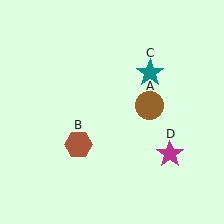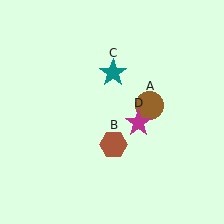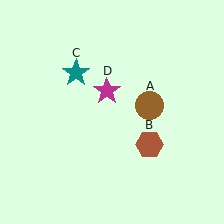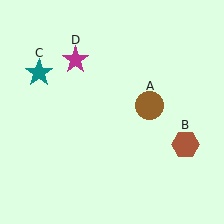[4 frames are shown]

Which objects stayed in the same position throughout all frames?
Brown circle (object A) remained stationary.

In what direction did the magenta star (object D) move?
The magenta star (object D) moved up and to the left.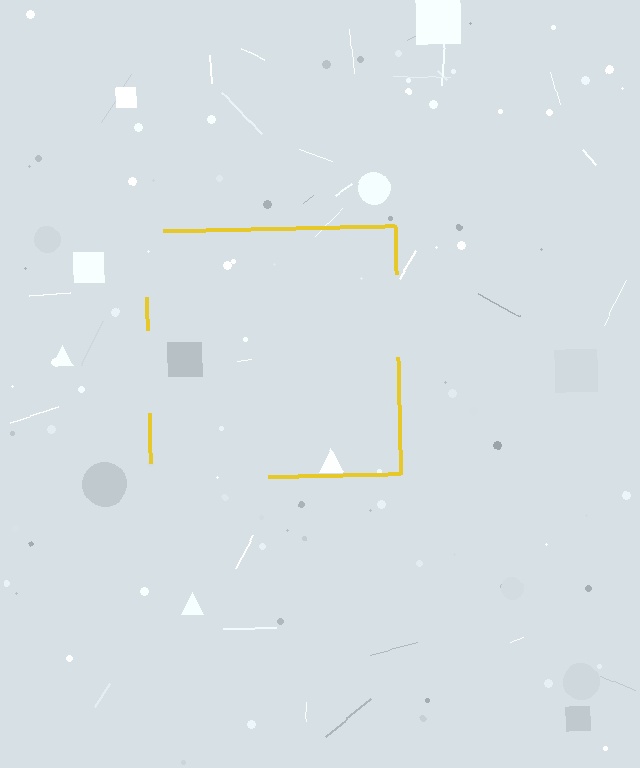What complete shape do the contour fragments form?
The contour fragments form a square.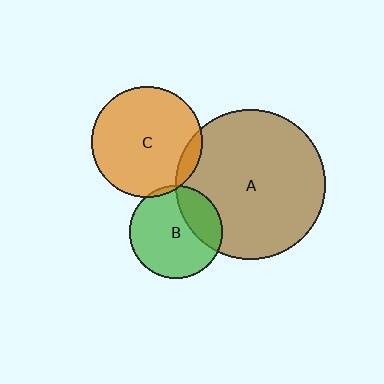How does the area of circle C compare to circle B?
Approximately 1.4 times.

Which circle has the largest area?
Circle A (brown).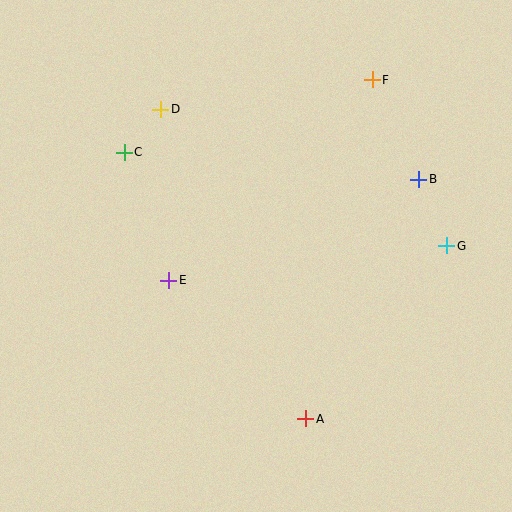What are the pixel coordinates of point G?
Point G is at (447, 246).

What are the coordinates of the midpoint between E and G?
The midpoint between E and G is at (308, 263).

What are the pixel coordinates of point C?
Point C is at (124, 152).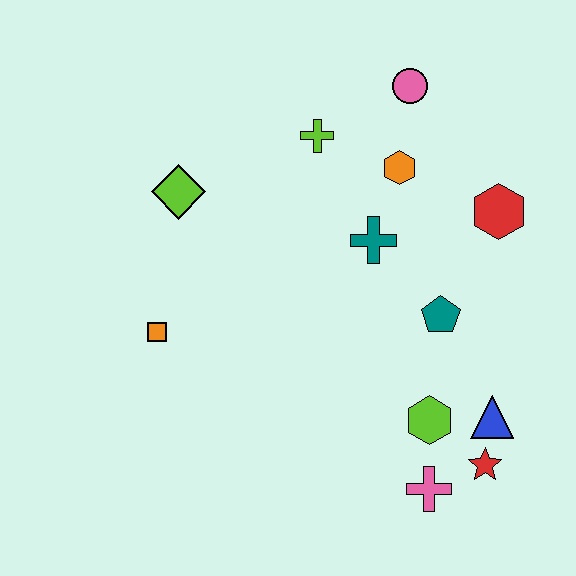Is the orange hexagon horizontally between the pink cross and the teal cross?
Yes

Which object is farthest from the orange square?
The red hexagon is farthest from the orange square.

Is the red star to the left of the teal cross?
No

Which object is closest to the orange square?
The lime diamond is closest to the orange square.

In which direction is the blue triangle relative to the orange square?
The blue triangle is to the right of the orange square.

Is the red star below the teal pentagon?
Yes